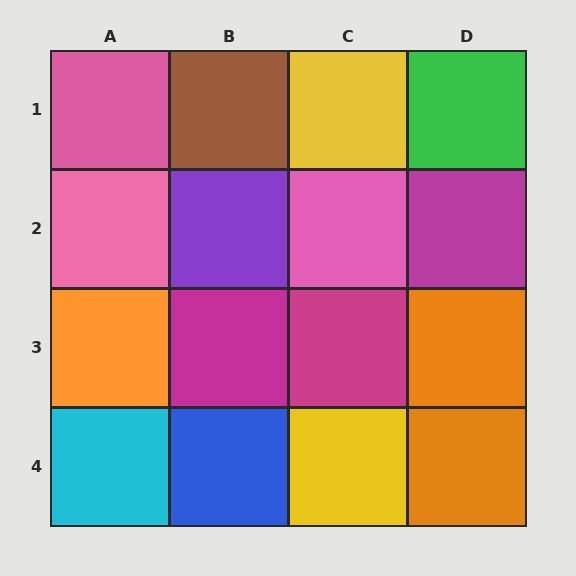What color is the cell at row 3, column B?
Magenta.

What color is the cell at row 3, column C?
Magenta.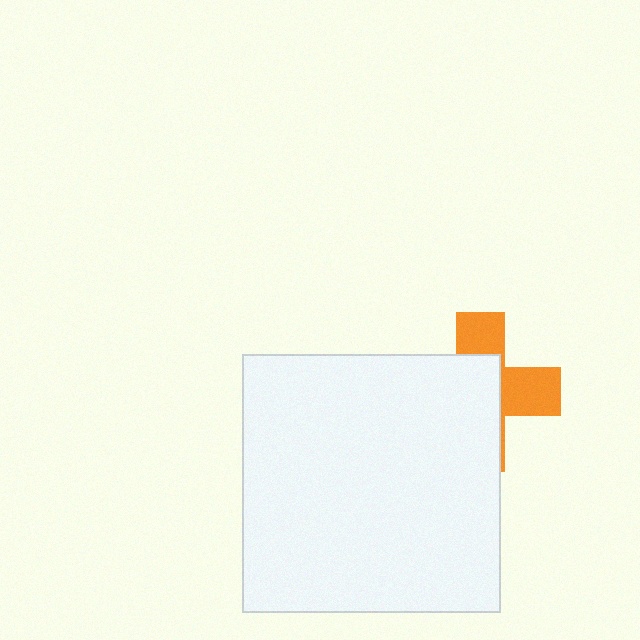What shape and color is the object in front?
The object in front is a white square.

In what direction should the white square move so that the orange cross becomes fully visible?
The white square should move left. That is the shortest direction to clear the overlap and leave the orange cross fully visible.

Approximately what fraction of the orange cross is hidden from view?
Roughly 60% of the orange cross is hidden behind the white square.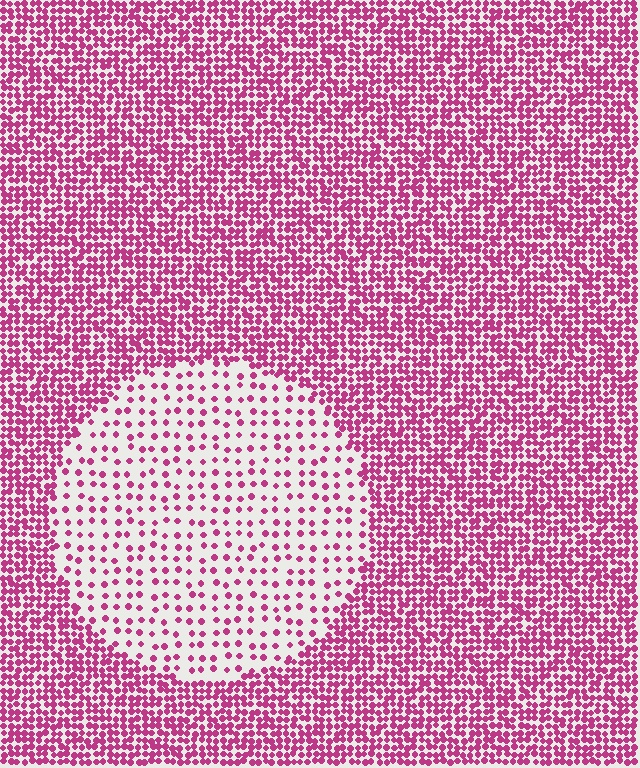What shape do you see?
I see a circle.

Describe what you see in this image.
The image contains small magenta elements arranged at two different densities. A circle-shaped region is visible where the elements are less densely packed than the surrounding area.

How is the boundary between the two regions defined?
The boundary is defined by a change in element density (approximately 3.0x ratio). All elements are the same color, size, and shape.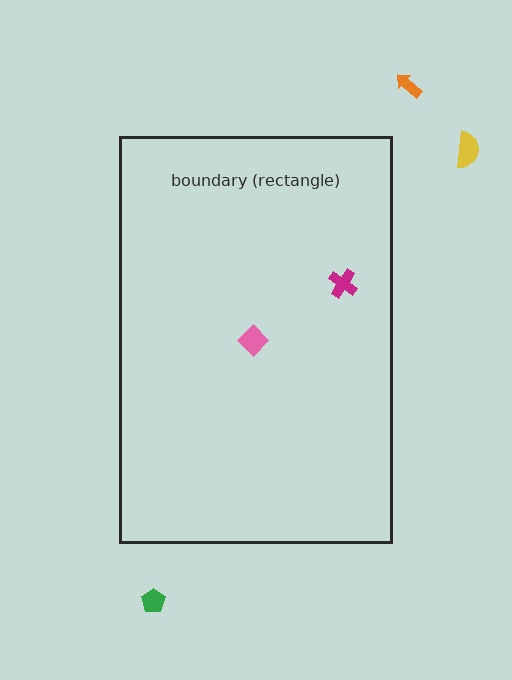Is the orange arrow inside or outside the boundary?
Outside.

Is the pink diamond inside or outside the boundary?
Inside.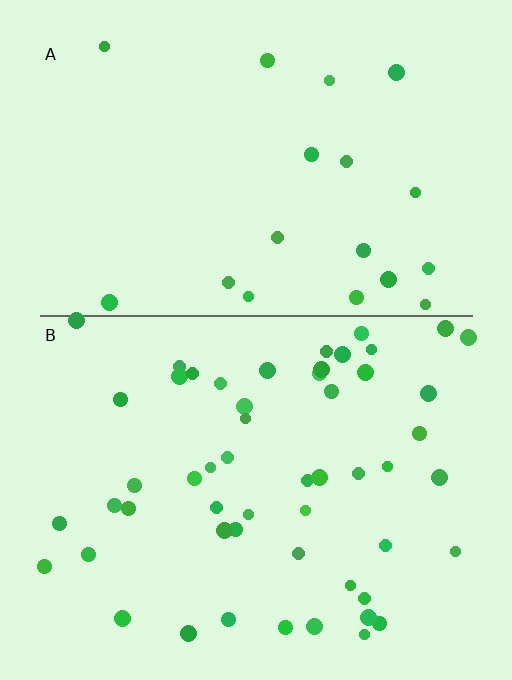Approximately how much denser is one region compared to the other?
Approximately 2.8× — region B over region A.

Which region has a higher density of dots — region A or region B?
B (the bottom).